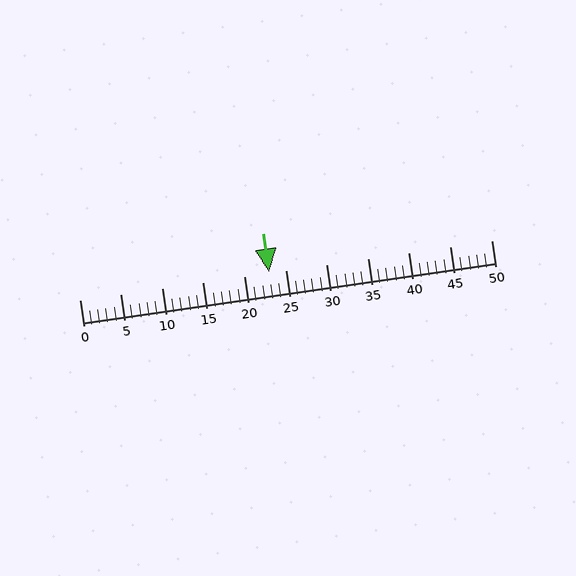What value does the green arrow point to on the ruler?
The green arrow points to approximately 23.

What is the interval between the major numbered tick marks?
The major tick marks are spaced 5 units apart.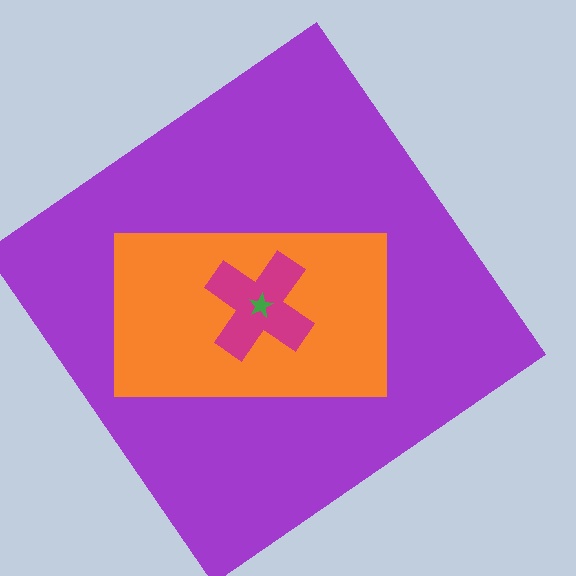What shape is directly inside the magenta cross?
The green star.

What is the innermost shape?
The green star.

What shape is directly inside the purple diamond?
The orange rectangle.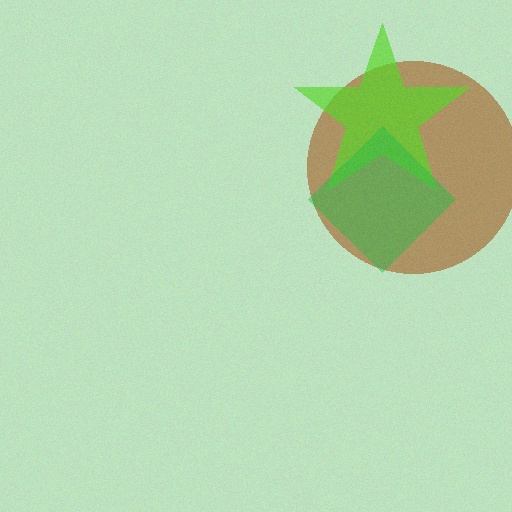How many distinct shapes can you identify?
There are 3 distinct shapes: a brown circle, a lime star, a green diamond.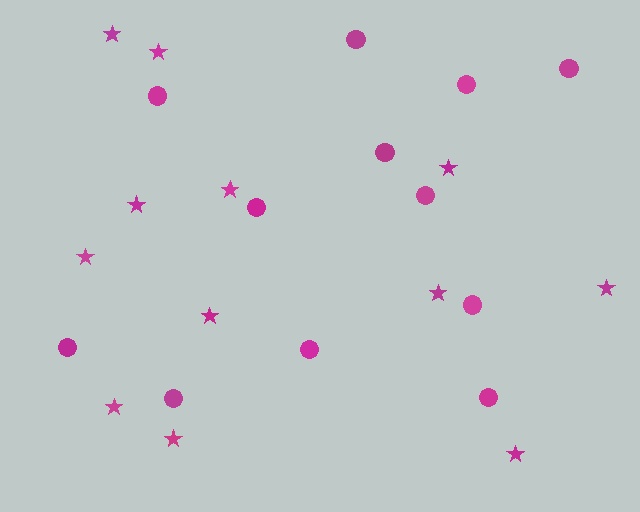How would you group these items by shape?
There are 2 groups: one group of stars (12) and one group of circles (12).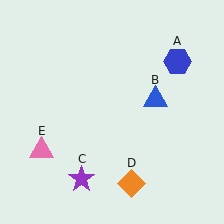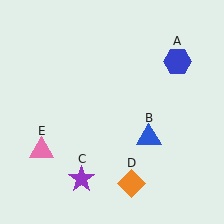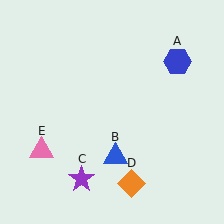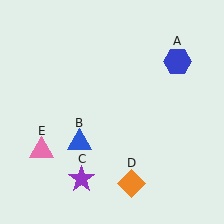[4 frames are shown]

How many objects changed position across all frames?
1 object changed position: blue triangle (object B).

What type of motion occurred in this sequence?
The blue triangle (object B) rotated clockwise around the center of the scene.